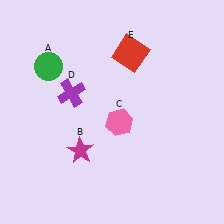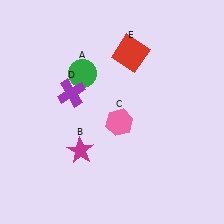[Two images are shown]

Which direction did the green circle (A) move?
The green circle (A) moved right.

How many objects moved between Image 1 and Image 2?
1 object moved between the two images.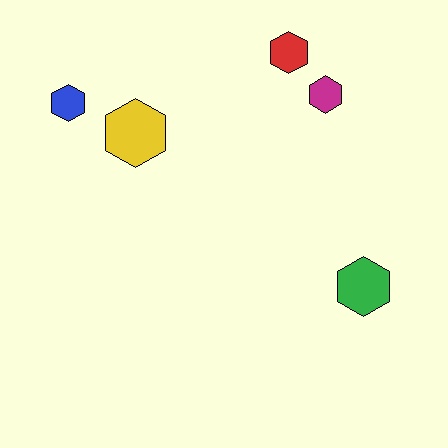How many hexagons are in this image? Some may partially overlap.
There are 5 hexagons.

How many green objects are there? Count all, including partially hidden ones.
There is 1 green object.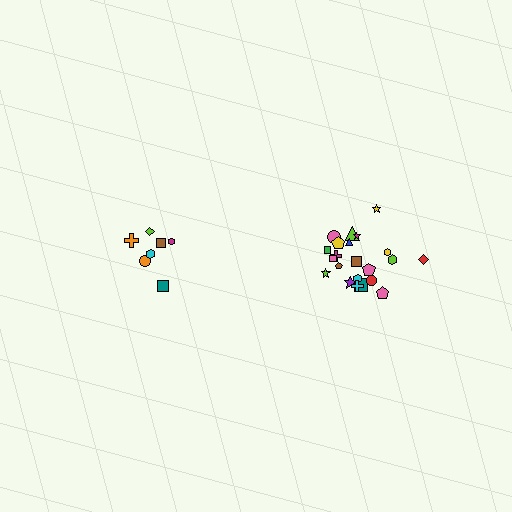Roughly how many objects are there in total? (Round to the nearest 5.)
Roughly 30 objects in total.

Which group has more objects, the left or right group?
The right group.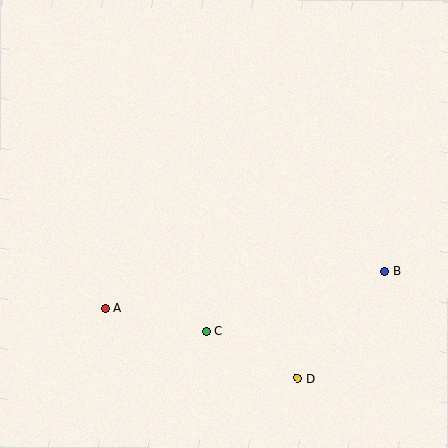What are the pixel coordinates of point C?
Point C is at (207, 331).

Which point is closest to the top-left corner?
Point A is closest to the top-left corner.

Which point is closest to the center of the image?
Point C at (207, 331) is closest to the center.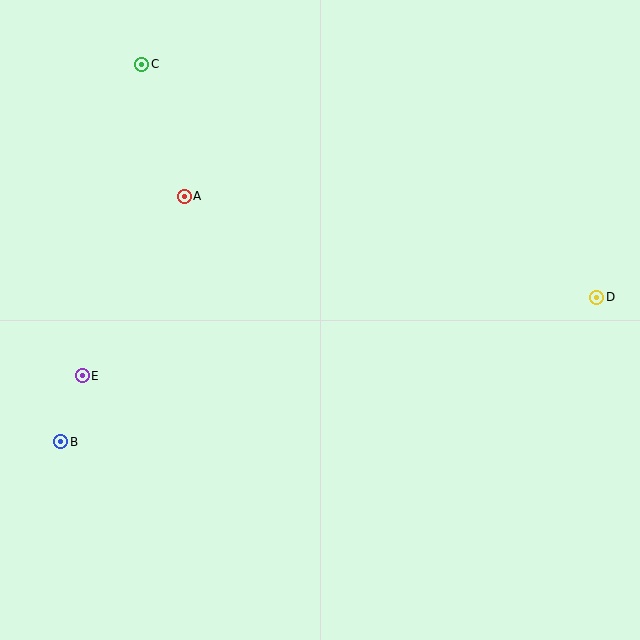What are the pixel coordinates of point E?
Point E is at (82, 376).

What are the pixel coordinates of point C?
Point C is at (142, 64).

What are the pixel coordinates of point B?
Point B is at (61, 442).